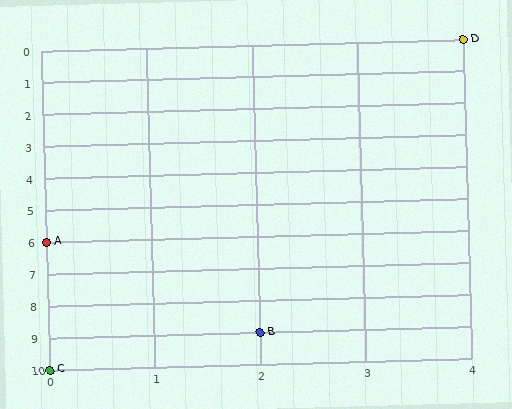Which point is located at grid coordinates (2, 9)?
Point B is at (2, 9).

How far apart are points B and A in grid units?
Points B and A are 2 columns and 3 rows apart (about 3.6 grid units diagonally).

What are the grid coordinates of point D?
Point D is at grid coordinates (4, 0).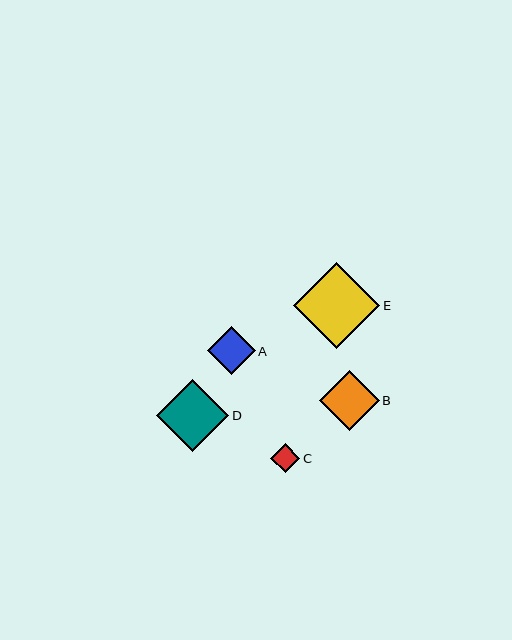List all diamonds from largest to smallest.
From largest to smallest: E, D, B, A, C.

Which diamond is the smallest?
Diamond C is the smallest with a size of approximately 29 pixels.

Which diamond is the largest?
Diamond E is the largest with a size of approximately 86 pixels.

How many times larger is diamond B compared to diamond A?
Diamond B is approximately 1.3 times the size of diamond A.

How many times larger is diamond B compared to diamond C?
Diamond B is approximately 2.1 times the size of diamond C.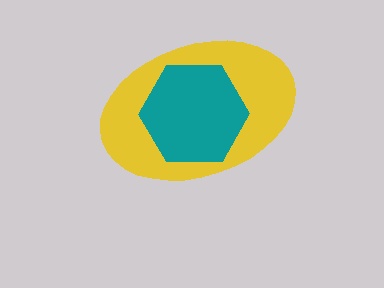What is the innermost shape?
The teal hexagon.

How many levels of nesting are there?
2.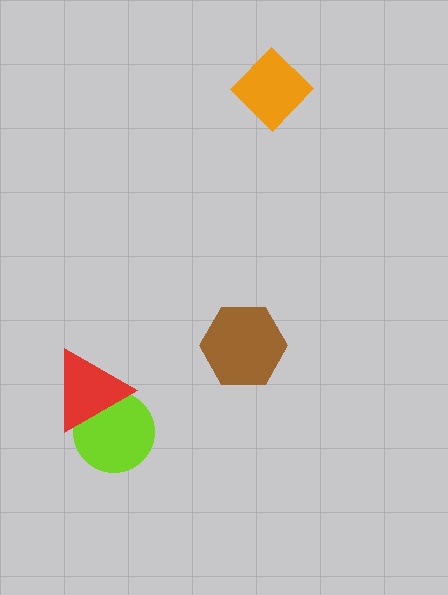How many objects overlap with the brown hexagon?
0 objects overlap with the brown hexagon.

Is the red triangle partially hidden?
No, no other shape covers it.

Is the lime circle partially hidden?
Yes, it is partially covered by another shape.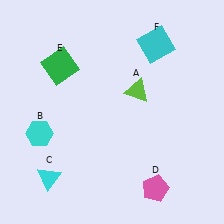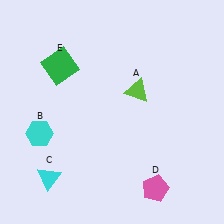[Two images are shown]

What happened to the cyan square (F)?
The cyan square (F) was removed in Image 2. It was in the top-right area of Image 1.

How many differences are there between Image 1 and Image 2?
There is 1 difference between the two images.